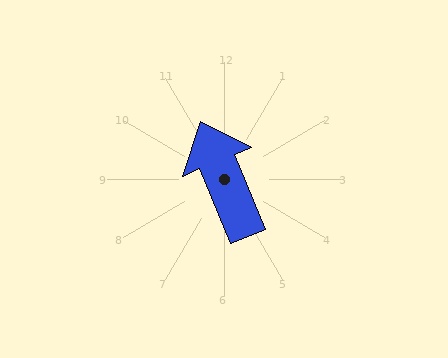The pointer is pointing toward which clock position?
Roughly 11 o'clock.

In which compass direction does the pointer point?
Northwest.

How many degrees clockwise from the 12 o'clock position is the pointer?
Approximately 337 degrees.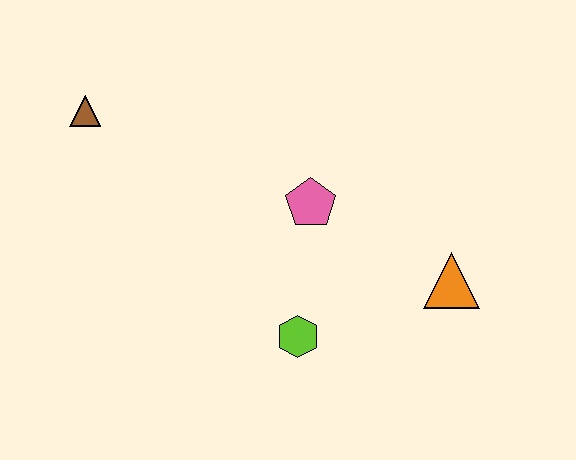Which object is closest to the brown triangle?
The pink pentagon is closest to the brown triangle.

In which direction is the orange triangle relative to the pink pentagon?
The orange triangle is to the right of the pink pentagon.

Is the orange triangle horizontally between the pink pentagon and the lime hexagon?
No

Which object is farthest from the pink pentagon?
The brown triangle is farthest from the pink pentagon.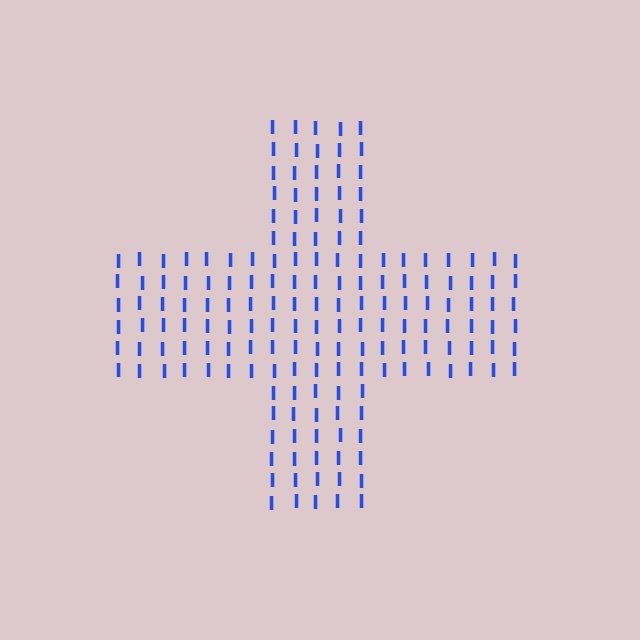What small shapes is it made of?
It is made of small letter I's.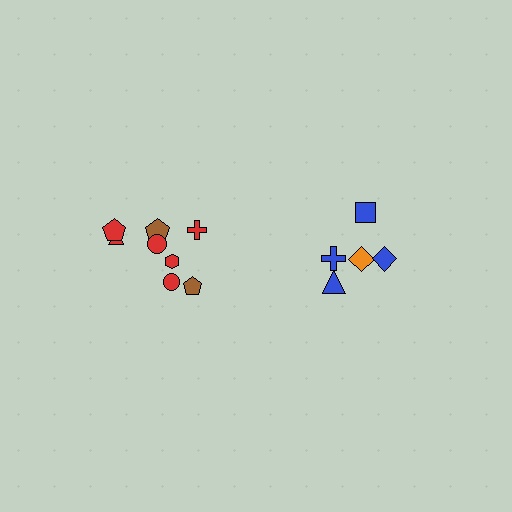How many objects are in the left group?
There are 8 objects.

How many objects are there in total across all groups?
There are 13 objects.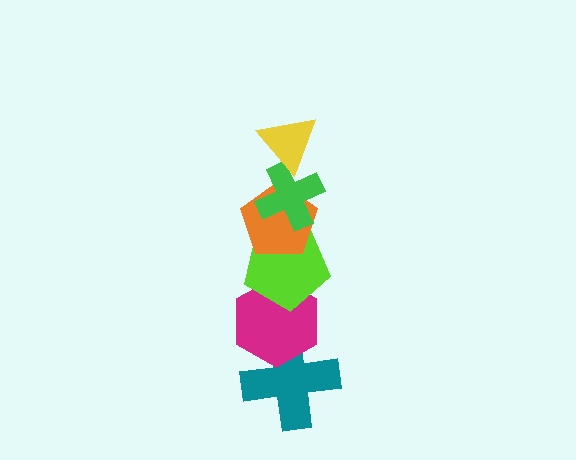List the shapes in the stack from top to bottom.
From top to bottom: the yellow triangle, the green cross, the orange pentagon, the lime pentagon, the magenta hexagon, the teal cross.